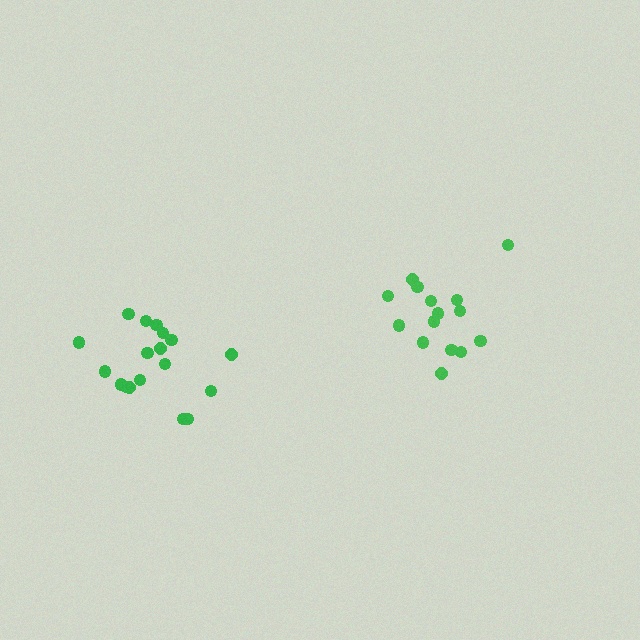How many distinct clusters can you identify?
There are 2 distinct clusters.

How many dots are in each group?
Group 1: 15 dots, Group 2: 18 dots (33 total).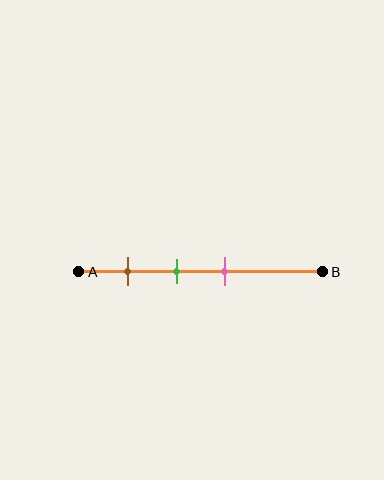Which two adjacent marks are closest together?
The green and pink marks are the closest adjacent pair.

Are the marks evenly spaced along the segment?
Yes, the marks are approximately evenly spaced.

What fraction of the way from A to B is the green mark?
The green mark is approximately 40% (0.4) of the way from A to B.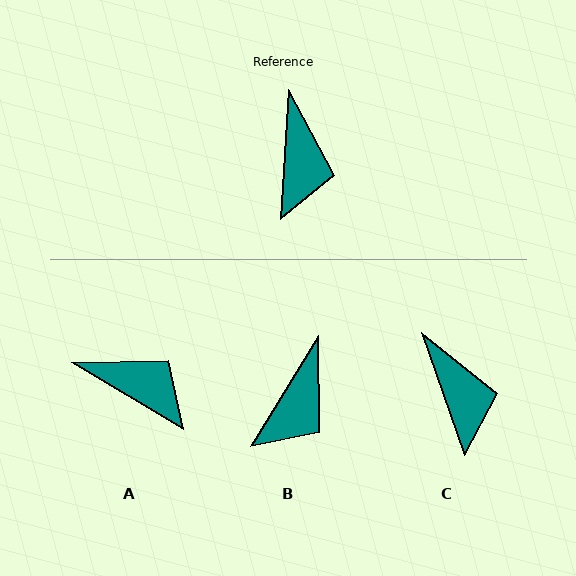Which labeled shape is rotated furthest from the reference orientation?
A, about 63 degrees away.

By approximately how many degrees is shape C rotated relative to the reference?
Approximately 23 degrees counter-clockwise.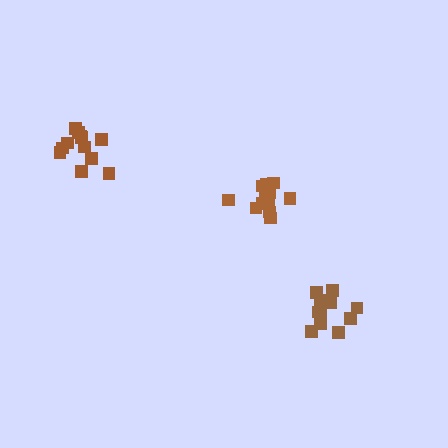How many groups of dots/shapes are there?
There are 3 groups.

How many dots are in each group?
Group 1: 12 dots, Group 2: 11 dots, Group 3: 12 dots (35 total).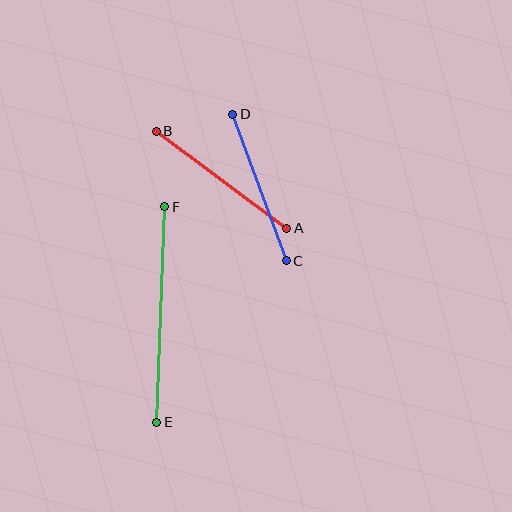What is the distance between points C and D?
The distance is approximately 156 pixels.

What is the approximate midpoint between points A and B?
The midpoint is at approximately (221, 180) pixels.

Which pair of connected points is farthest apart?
Points E and F are farthest apart.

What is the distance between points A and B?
The distance is approximately 162 pixels.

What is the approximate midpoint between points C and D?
The midpoint is at approximately (260, 187) pixels.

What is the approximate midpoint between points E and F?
The midpoint is at approximately (161, 315) pixels.